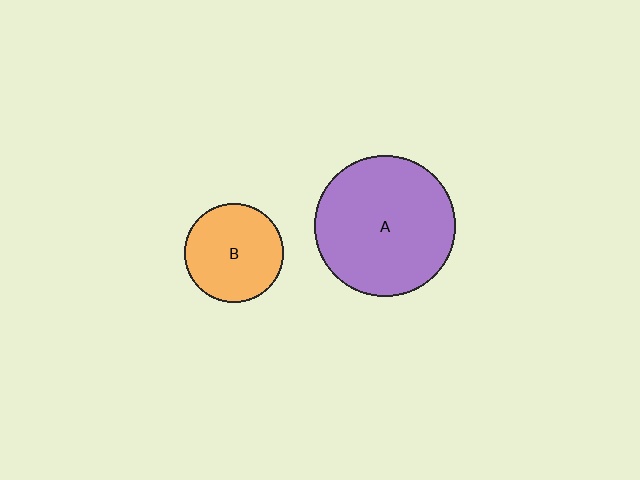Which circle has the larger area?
Circle A (purple).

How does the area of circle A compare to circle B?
Approximately 2.0 times.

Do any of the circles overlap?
No, none of the circles overlap.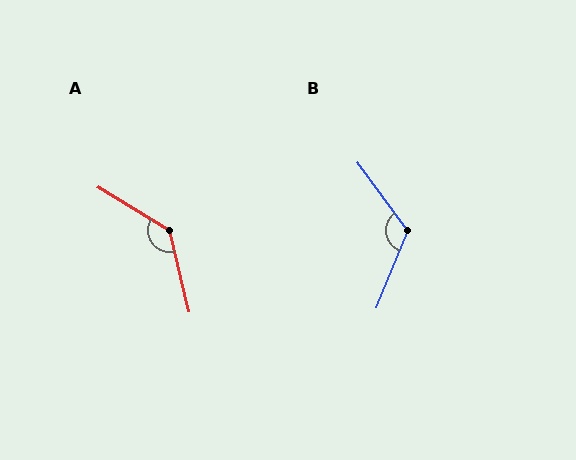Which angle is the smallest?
B, at approximately 122 degrees.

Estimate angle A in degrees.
Approximately 135 degrees.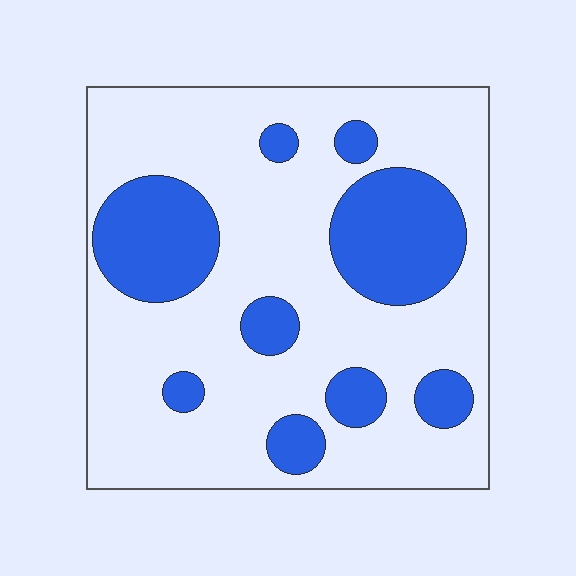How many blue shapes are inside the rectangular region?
9.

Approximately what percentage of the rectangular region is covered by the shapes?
Approximately 25%.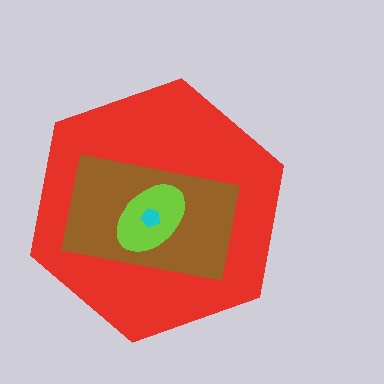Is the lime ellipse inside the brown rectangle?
Yes.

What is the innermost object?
The cyan pentagon.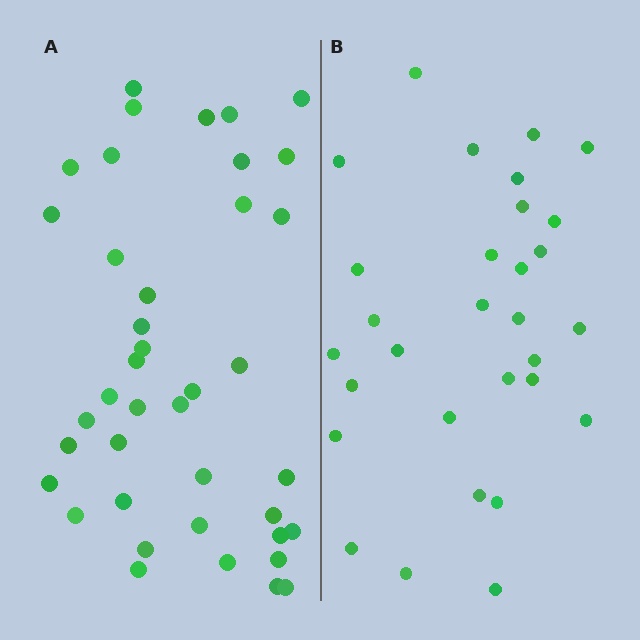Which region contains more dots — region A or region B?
Region A (the left region) has more dots.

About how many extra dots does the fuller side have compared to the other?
Region A has roughly 10 or so more dots than region B.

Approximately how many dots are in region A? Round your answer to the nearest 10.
About 40 dots.